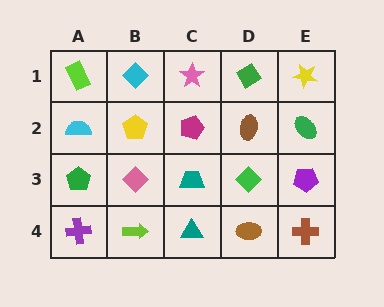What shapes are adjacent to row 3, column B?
A yellow pentagon (row 2, column B), a lime arrow (row 4, column B), a green pentagon (row 3, column A), a teal trapezoid (row 3, column C).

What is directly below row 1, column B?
A yellow pentagon.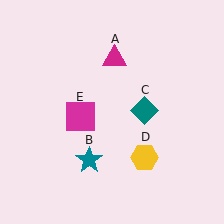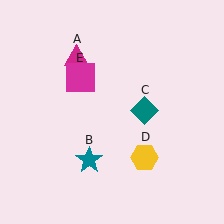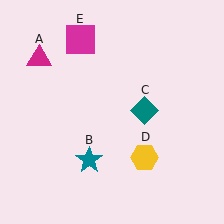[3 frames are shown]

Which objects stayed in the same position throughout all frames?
Teal star (object B) and teal diamond (object C) and yellow hexagon (object D) remained stationary.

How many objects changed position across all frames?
2 objects changed position: magenta triangle (object A), magenta square (object E).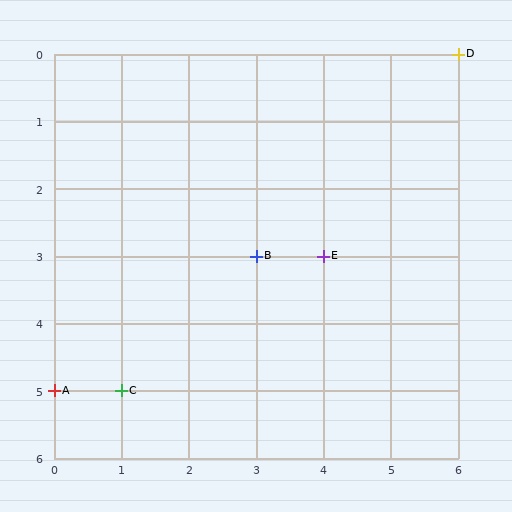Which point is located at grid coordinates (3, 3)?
Point B is at (3, 3).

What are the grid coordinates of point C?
Point C is at grid coordinates (1, 5).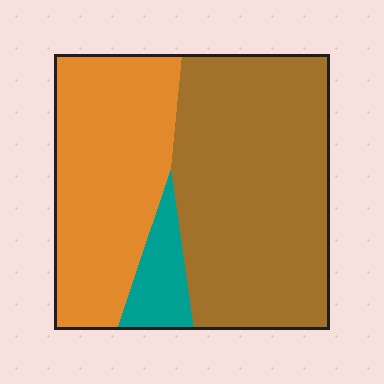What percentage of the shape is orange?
Orange covers roughly 35% of the shape.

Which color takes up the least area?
Teal, at roughly 10%.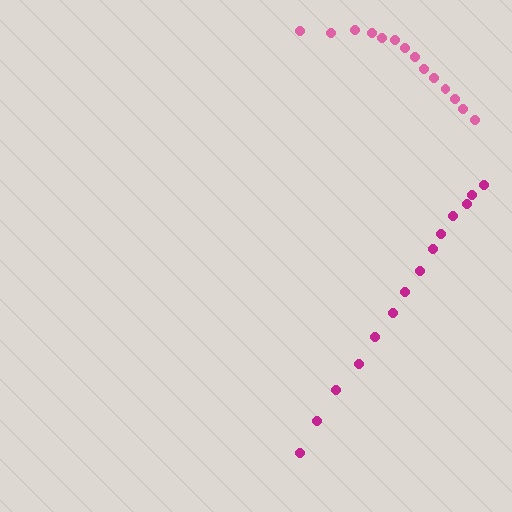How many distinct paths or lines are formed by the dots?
There are 2 distinct paths.